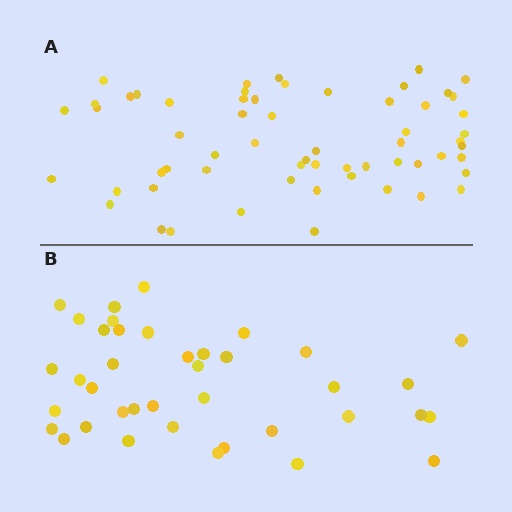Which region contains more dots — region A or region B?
Region A (the top region) has more dots.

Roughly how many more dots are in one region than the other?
Region A has approximately 20 more dots than region B.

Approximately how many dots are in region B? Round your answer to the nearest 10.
About 40 dots. (The exact count is 39, which rounds to 40.)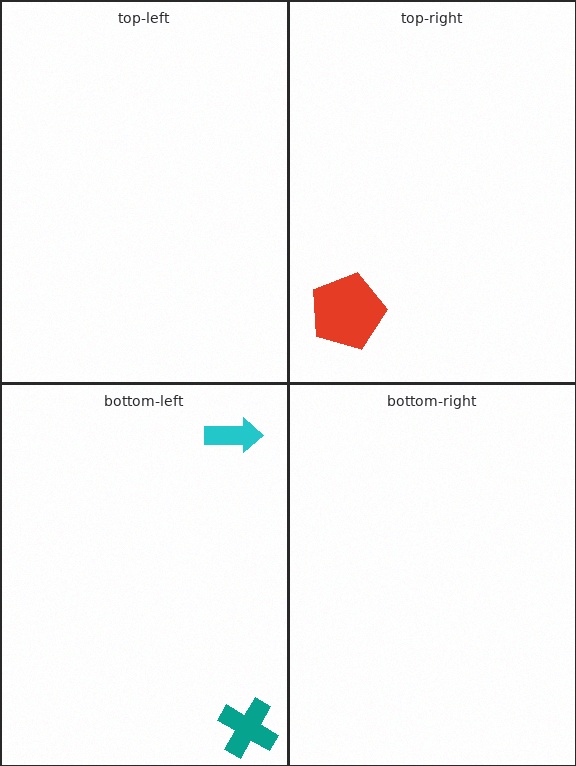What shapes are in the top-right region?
The red pentagon.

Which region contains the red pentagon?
The top-right region.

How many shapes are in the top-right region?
1.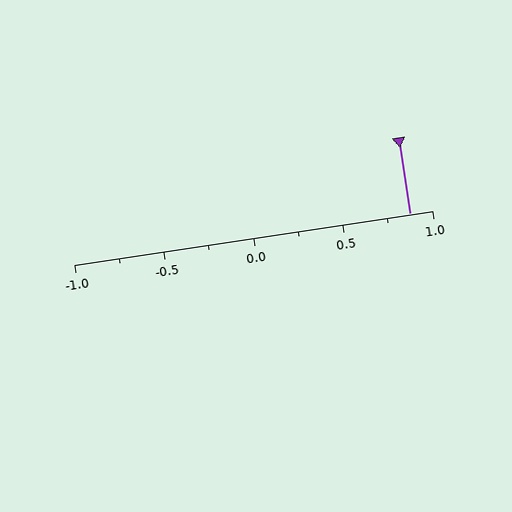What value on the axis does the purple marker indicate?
The marker indicates approximately 0.88.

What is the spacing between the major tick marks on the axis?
The major ticks are spaced 0.5 apart.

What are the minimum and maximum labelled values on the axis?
The axis runs from -1.0 to 1.0.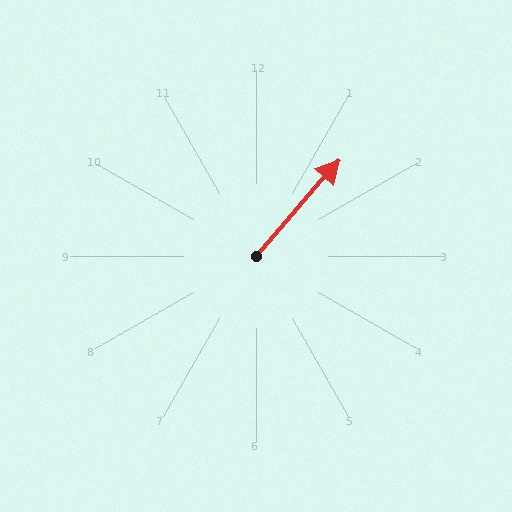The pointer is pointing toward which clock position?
Roughly 1 o'clock.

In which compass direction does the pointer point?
Northeast.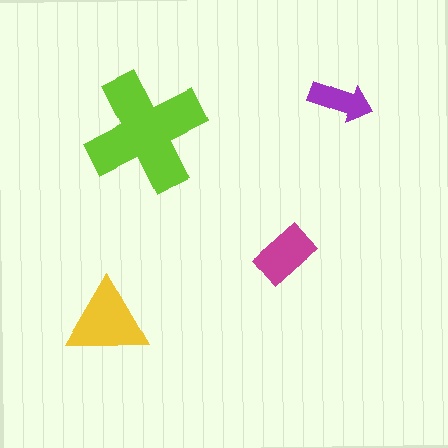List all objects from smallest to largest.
The purple arrow, the magenta rectangle, the yellow triangle, the lime cross.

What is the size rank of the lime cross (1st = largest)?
1st.